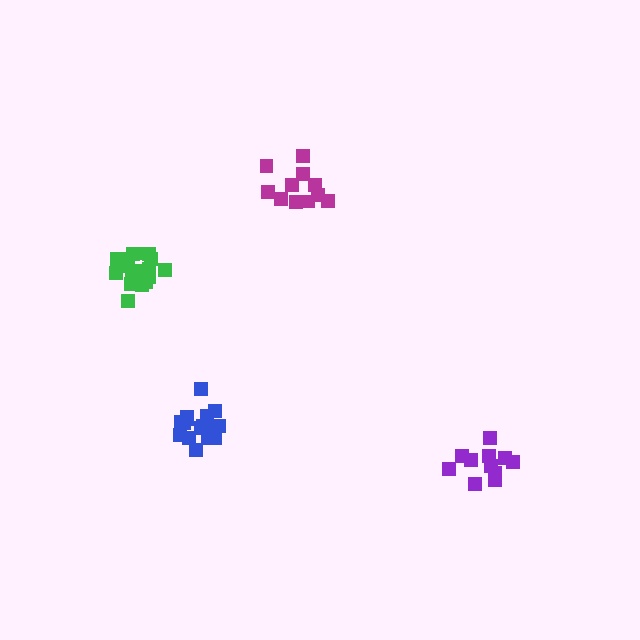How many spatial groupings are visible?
There are 4 spatial groupings.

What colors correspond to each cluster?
The clusters are colored: magenta, purple, blue, green.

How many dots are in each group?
Group 1: 11 dots, Group 2: 11 dots, Group 3: 17 dots, Group 4: 17 dots (56 total).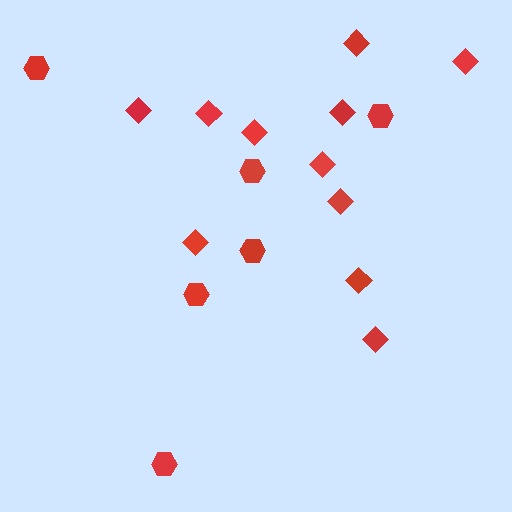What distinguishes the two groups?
There are 2 groups: one group of hexagons (6) and one group of diamonds (11).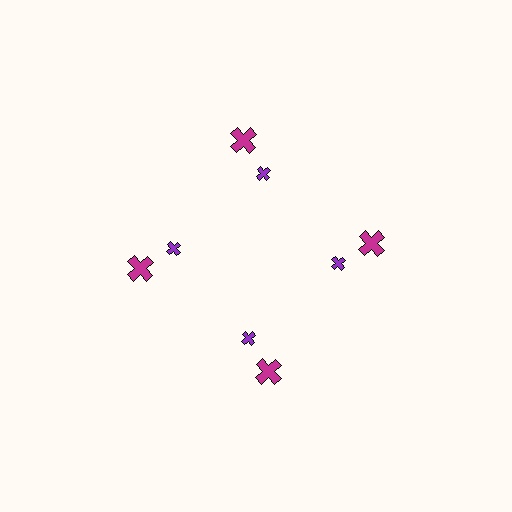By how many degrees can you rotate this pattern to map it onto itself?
The pattern maps onto itself every 90 degrees of rotation.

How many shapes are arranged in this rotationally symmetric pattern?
There are 8 shapes, arranged in 4 groups of 2.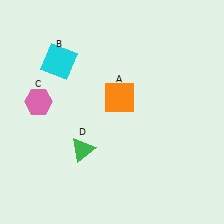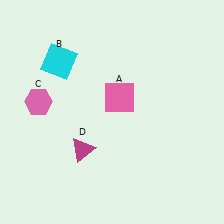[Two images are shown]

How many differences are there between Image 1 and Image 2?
There are 2 differences between the two images.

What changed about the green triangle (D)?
In Image 1, D is green. In Image 2, it changed to magenta.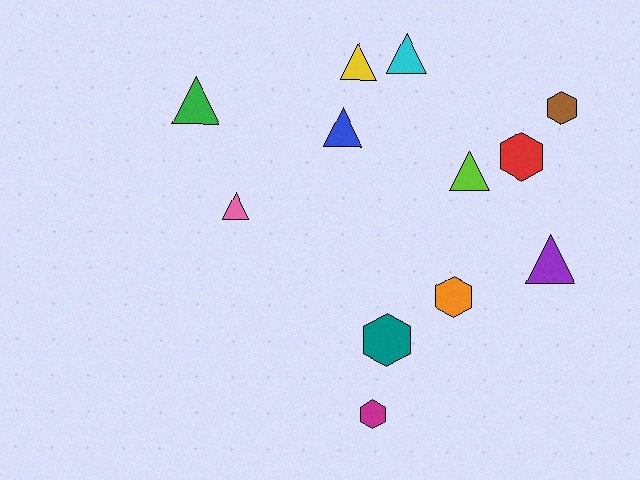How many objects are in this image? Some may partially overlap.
There are 12 objects.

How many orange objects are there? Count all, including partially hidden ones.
There is 1 orange object.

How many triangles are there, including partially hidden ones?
There are 7 triangles.